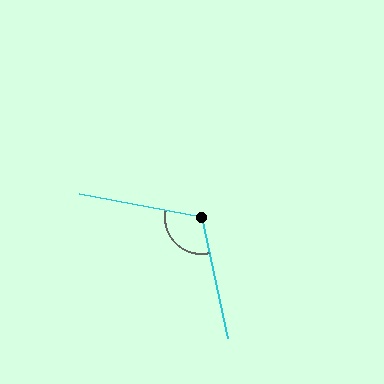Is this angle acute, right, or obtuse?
It is obtuse.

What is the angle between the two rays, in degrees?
Approximately 113 degrees.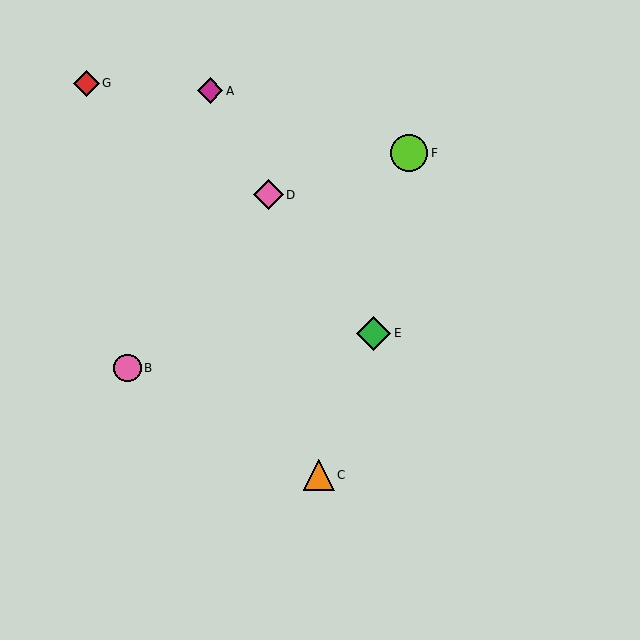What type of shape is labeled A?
Shape A is a magenta diamond.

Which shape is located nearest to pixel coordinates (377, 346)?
The green diamond (labeled E) at (374, 334) is nearest to that location.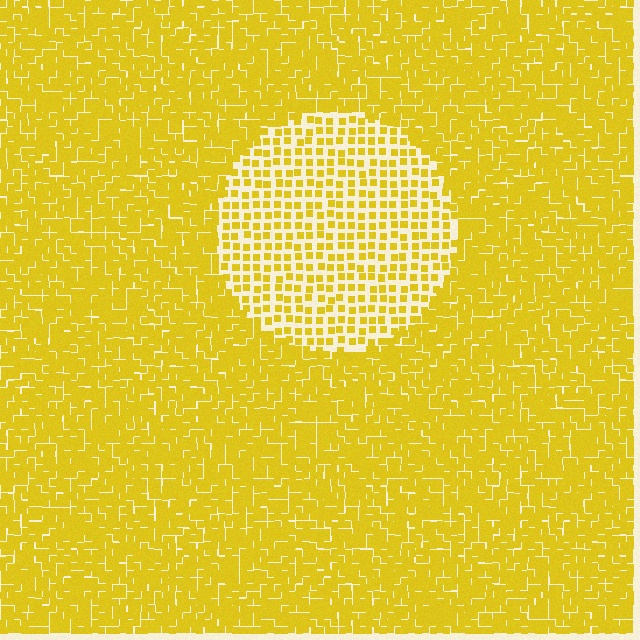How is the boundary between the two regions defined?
The boundary is defined by a change in element density (approximately 2.2x ratio). All elements are the same color, size, and shape.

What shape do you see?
I see a circle.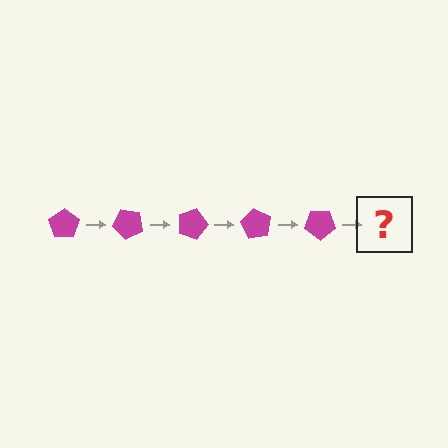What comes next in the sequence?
The next element should be a magenta pentagon rotated 225 degrees.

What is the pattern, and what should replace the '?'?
The pattern is that the pentagon rotates 45 degrees each step. The '?' should be a magenta pentagon rotated 225 degrees.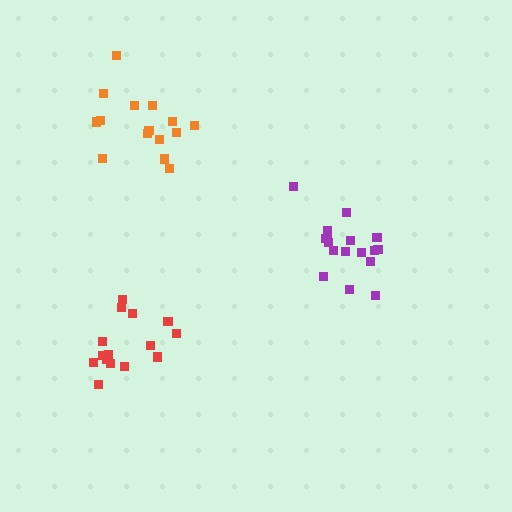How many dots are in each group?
Group 1: 17 dots, Group 2: 15 dots, Group 3: 15 dots (47 total).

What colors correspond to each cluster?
The clusters are colored: purple, orange, red.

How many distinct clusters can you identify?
There are 3 distinct clusters.